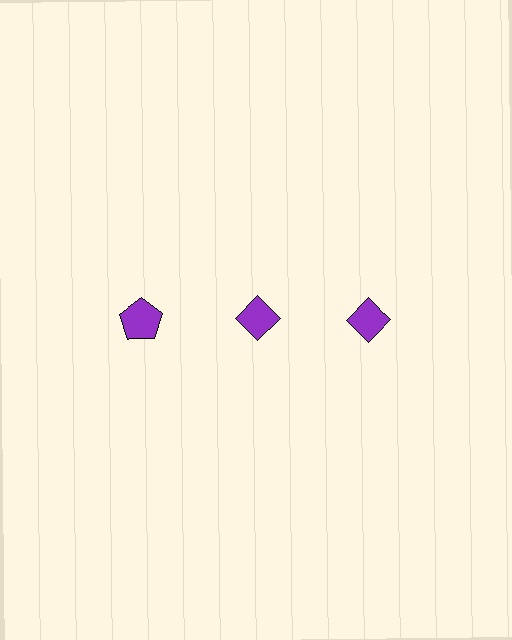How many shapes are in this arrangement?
There are 3 shapes arranged in a grid pattern.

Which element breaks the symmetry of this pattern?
The purple pentagon in the top row, leftmost column breaks the symmetry. All other shapes are purple diamonds.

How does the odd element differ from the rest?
It has a different shape: pentagon instead of diamond.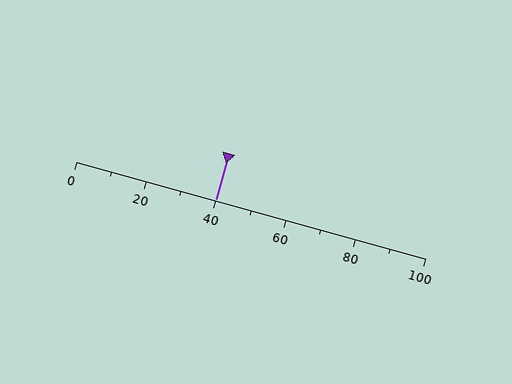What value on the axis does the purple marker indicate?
The marker indicates approximately 40.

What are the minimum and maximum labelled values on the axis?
The axis runs from 0 to 100.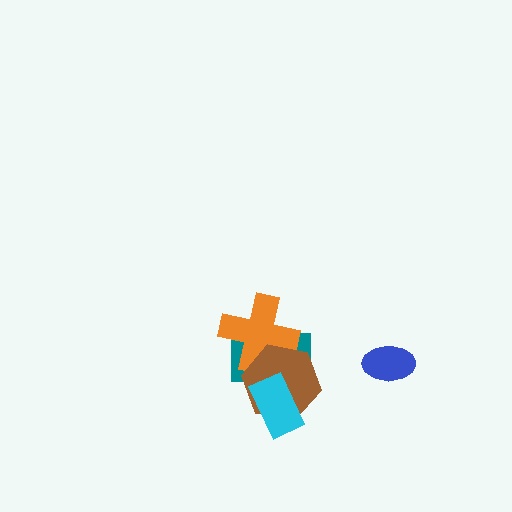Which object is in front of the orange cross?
The brown hexagon is in front of the orange cross.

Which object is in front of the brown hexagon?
The cyan rectangle is in front of the brown hexagon.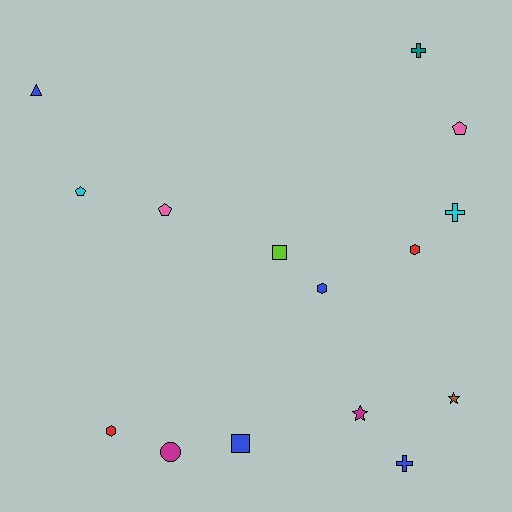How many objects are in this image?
There are 15 objects.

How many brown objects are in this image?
There is 1 brown object.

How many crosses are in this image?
There are 3 crosses.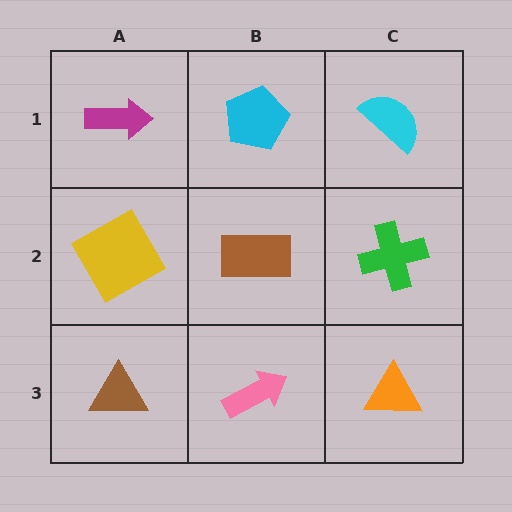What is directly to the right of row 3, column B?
An orange triangle.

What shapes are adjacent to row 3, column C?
A green cross (row 2, column C), a pink arrow (row 3, column B).